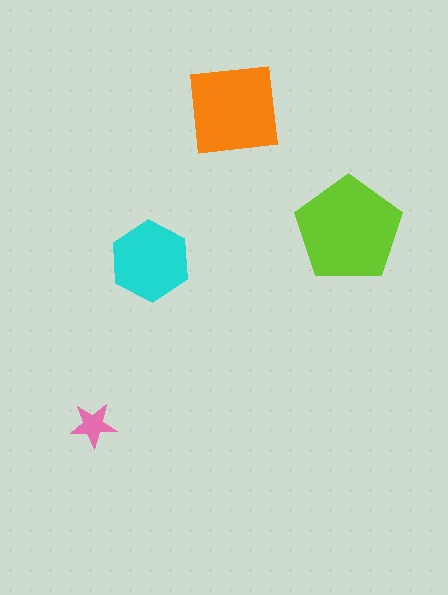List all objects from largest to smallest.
The lime pentagon, the orange square, the cyan hexagon, the pink star.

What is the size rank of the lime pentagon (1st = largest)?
1st.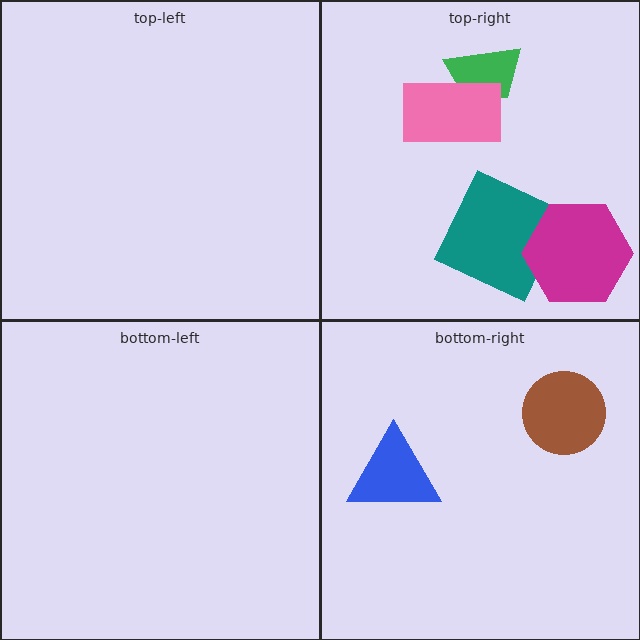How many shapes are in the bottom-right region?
2.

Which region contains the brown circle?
The bottom-right region.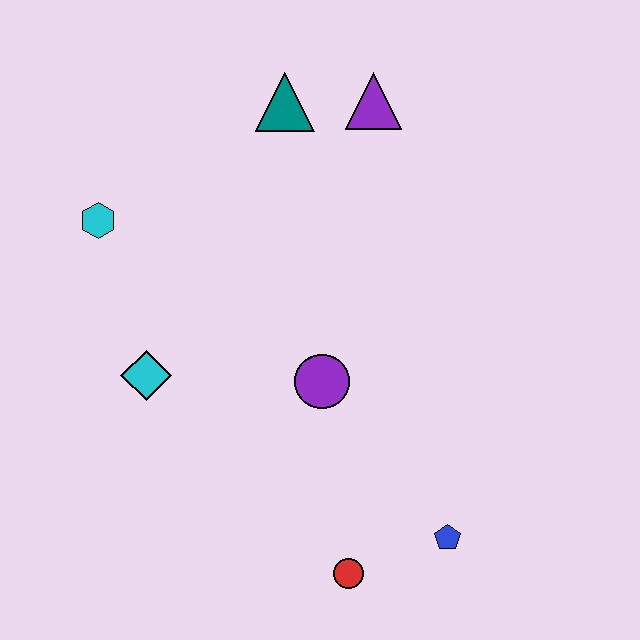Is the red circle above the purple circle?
No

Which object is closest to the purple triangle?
The teal triangle is closest to the purple triangle.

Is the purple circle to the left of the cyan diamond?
No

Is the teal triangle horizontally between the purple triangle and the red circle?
No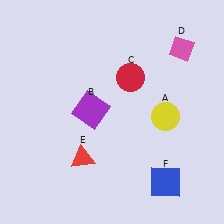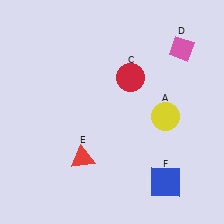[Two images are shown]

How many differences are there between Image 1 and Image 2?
There is 1 difference between the two images.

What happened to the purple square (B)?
The purple square (B) was removed in Image 2. It was in the top-left area of Image 1.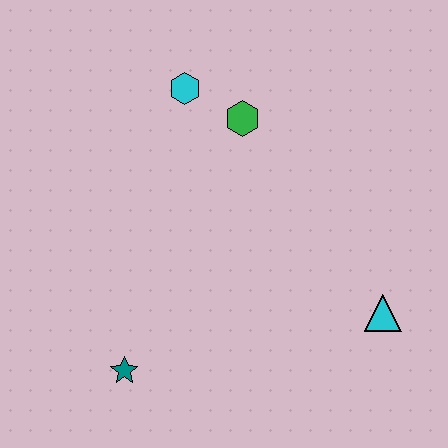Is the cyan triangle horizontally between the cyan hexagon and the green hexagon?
No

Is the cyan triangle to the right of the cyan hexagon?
Yes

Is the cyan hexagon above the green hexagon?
Yes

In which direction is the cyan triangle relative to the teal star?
The cyan triangle is to the right of the teal star.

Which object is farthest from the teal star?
The cyan hexagon is farthest from the teal star.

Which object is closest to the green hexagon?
The cyan hexagon is closest to the green hexagon.